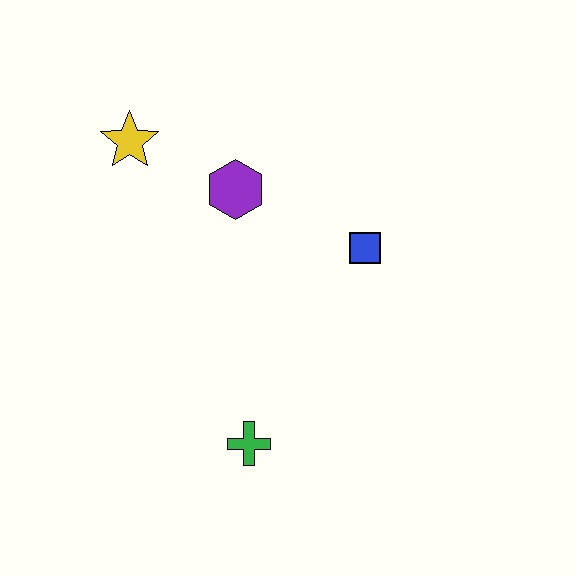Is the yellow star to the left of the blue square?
Yes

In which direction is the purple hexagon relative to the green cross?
The purple hexagon is above the green cross.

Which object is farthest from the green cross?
The yellow star is farthest from the green cross.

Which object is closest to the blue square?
The purple hexagon is closest to the blue square.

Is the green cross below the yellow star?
Yes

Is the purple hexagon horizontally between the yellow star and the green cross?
Yes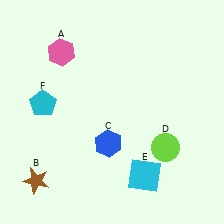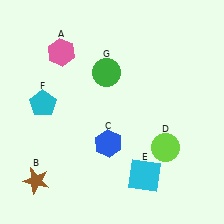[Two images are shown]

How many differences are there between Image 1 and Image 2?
There is 1 difference between the two images.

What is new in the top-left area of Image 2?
A green circle (G) was added in the top-left area of Image 2.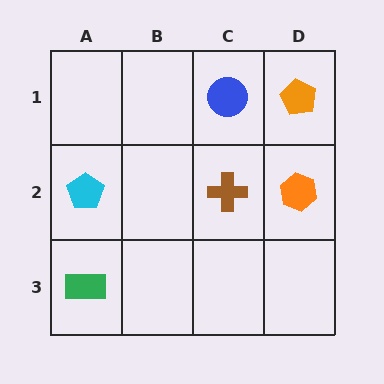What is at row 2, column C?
A brown cross.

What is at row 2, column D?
An orange hexagon.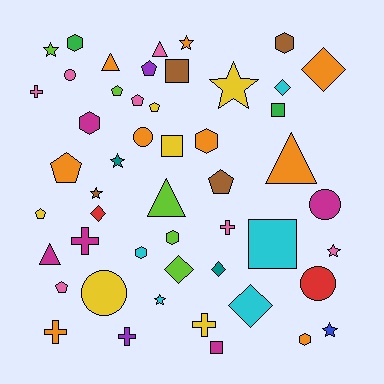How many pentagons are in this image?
There are 8 pentagons.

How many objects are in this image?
There are 50 objects.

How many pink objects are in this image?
There are 7 pink objects.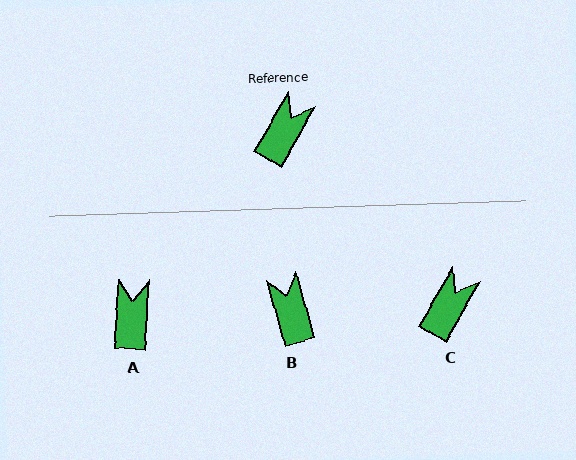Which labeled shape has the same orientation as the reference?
C.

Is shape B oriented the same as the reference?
No, it is off by about 46 degrees.